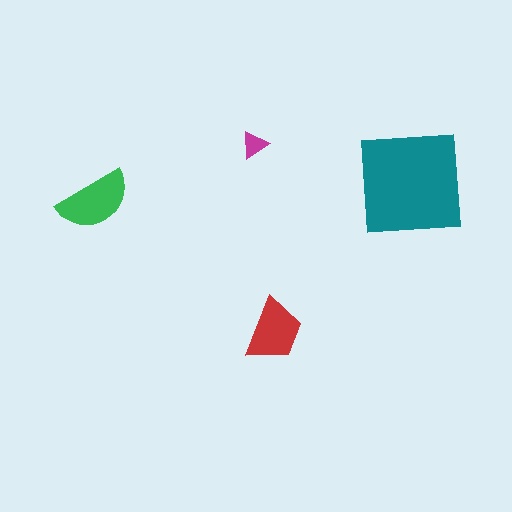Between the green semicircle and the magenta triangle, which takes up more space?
The green semicircle.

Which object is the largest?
The teal square.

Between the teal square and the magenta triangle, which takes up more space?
The teal square.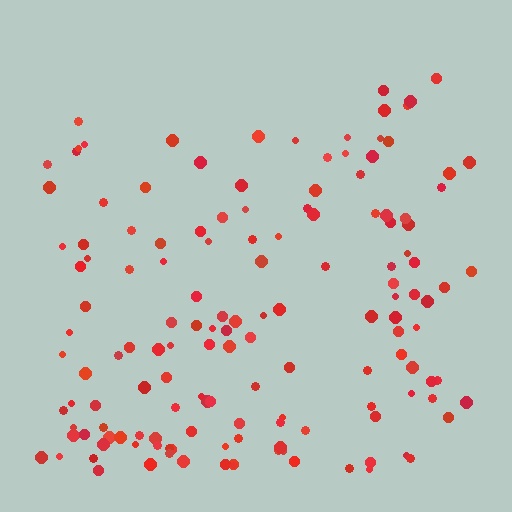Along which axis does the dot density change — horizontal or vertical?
Vertical.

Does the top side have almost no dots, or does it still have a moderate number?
Still a moderate number, just noticeably fewer than the bottom.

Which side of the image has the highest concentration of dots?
The bottom.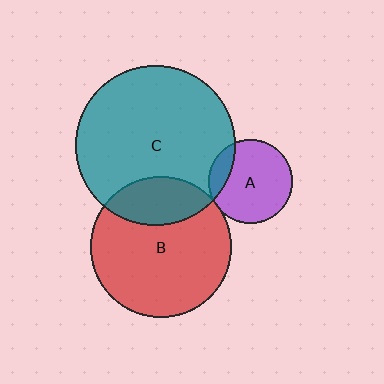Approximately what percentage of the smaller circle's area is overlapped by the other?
Approximately 25%.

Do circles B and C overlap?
Yes.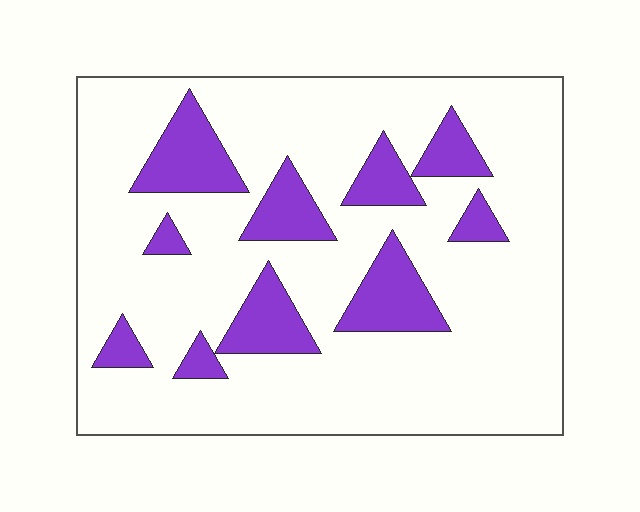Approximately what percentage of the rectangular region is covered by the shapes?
Approximately 20%.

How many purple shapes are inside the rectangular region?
10.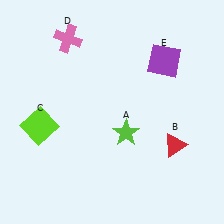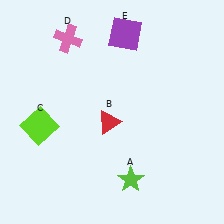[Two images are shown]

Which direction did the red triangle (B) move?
The red triangle (B) moved left.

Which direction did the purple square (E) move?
The purple square (E) moved left.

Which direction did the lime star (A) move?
The lime star (A) moved down.